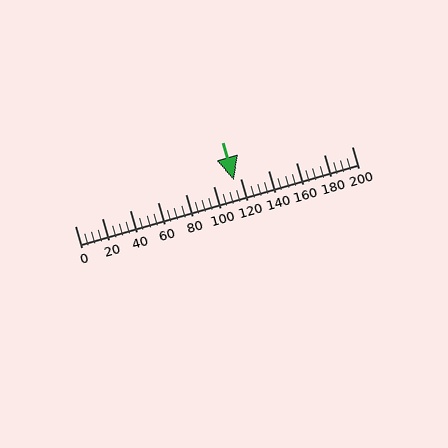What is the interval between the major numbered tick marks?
The major tick marks are spaced 20 units apart.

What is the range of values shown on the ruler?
The ruler shows values from 0 to 200.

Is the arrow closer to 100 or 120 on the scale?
The arrow is closer to 120.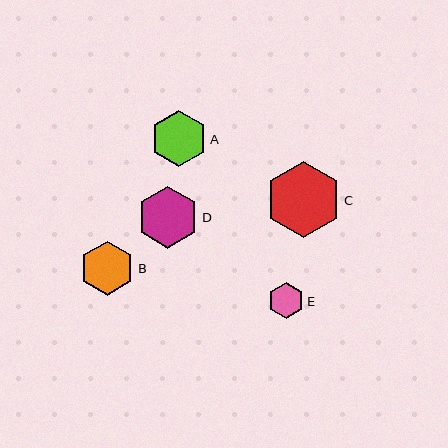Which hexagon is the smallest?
Hexagon E is the smallest with a size of approximately 36 pixels.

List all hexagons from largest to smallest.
From largest to smallest: C, D, A, B, E.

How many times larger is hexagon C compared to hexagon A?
Hexagon C is approximately 1.4 times the size of hexagon A.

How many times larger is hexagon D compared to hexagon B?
Hexagon D is approximately 1.1 times the size of hexagon B.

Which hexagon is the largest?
Hexagon C is the largest with a size of approximately 76 pixels.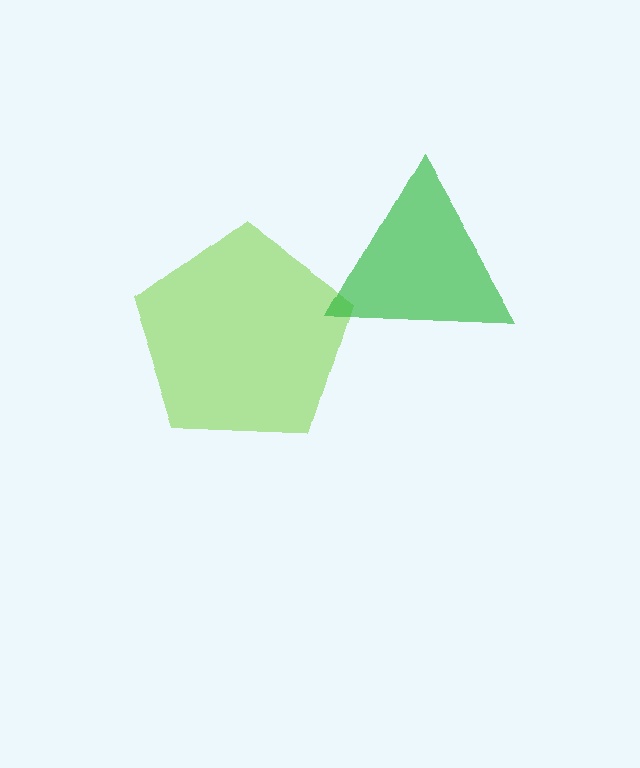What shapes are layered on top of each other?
The layered shapes are: a lime pentagon, a green triangle.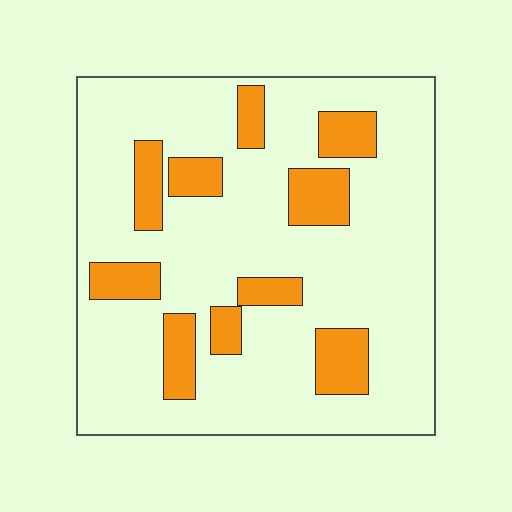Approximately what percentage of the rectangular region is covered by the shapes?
Approximately 20%.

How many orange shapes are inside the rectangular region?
10.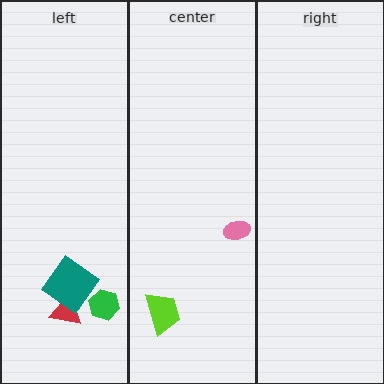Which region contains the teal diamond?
The left region.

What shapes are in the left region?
The red triangle, the teal diamond, the green hexagon.